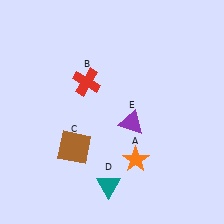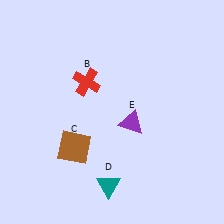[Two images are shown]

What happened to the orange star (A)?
The orange star (A) was removed in Image 2. It was in the bottom-right area of Image 1.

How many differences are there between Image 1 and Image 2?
There is 1 difference between the two images.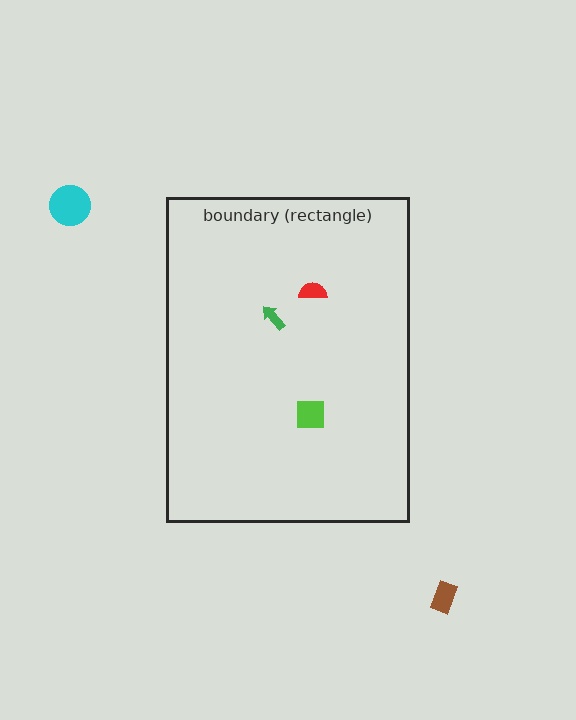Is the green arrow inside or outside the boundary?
Inside.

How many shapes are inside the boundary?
3 inside, 2 outside.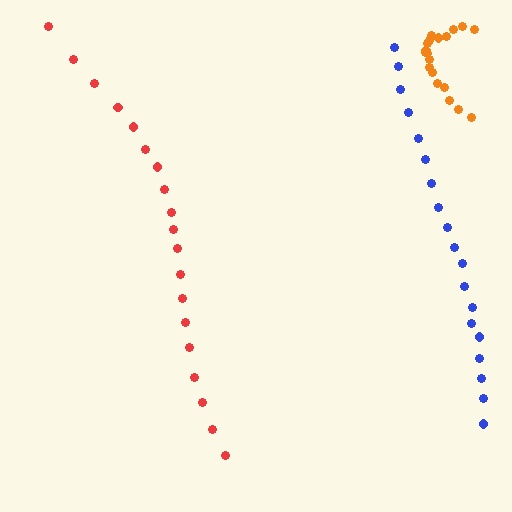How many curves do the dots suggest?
There are 3 distinct paths.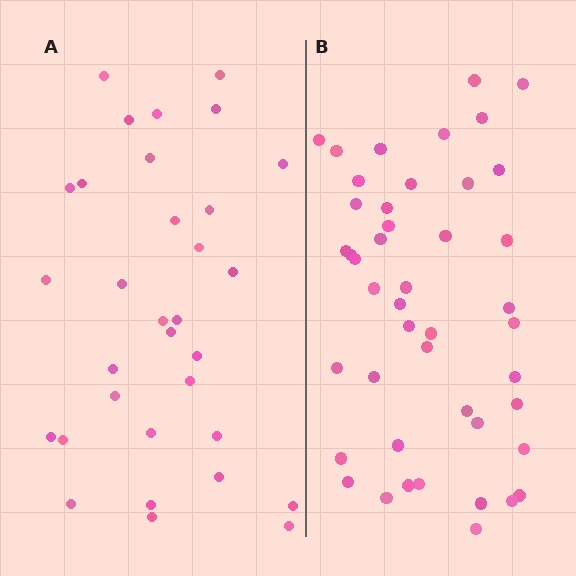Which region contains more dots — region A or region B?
Region B (the right region) has more dots.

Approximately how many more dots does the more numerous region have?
Region B has approximately 15 more dots than region A.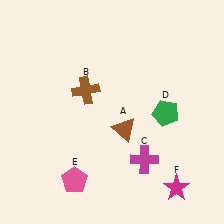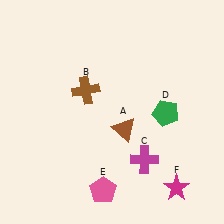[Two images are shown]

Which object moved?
The pink pentagon (E) moved right.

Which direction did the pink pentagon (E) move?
The pink pentagon (E) moved right.